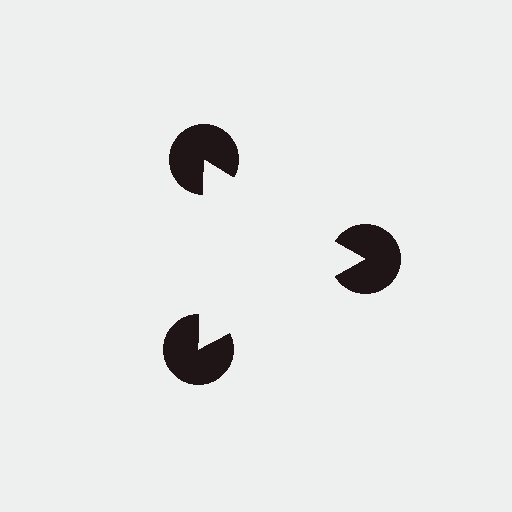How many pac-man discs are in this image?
There are 3 — one at each vertex of the illusory triangle.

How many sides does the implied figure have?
3 sides.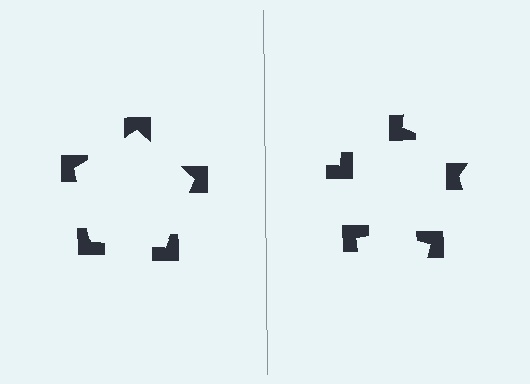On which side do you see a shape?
An illusory pentagon appears on the left side. On the right side the wedge cuts are rotated, so no coherent shape forms.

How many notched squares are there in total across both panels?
10 — 5 on each side.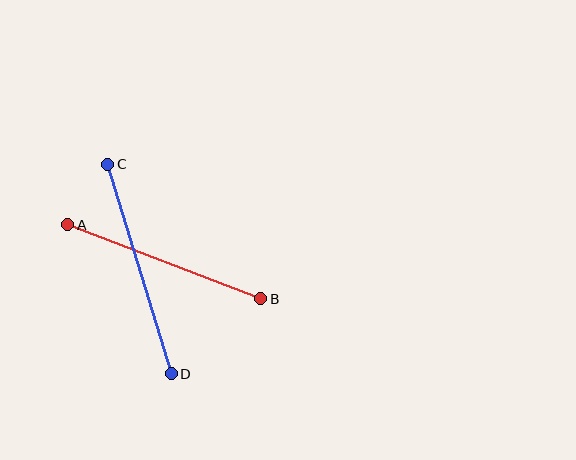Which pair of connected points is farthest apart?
Points C and D are farthest apart.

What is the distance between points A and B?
The distance is approximately 207 pixels.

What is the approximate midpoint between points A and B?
The midpoint is at approximately (164, 262) pixels.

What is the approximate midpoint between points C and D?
The midpoint is at approximately (139, 269) pixels.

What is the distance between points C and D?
The distance is approximately 219 pixels.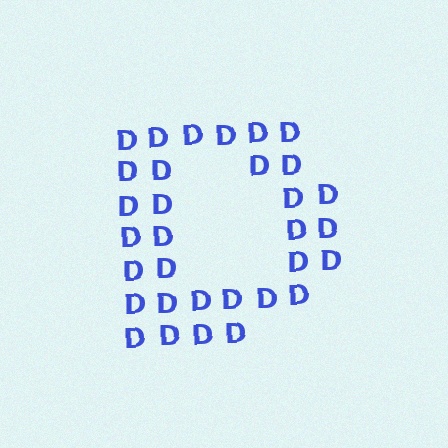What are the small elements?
The small elements are letter D's.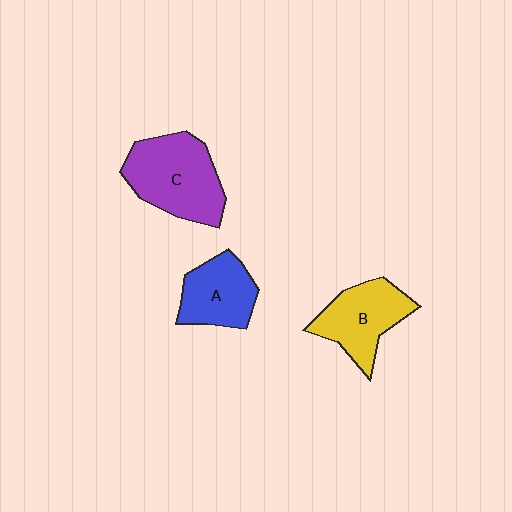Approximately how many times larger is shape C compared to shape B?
Approximately 1.3 times.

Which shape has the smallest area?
Shape A (blue).